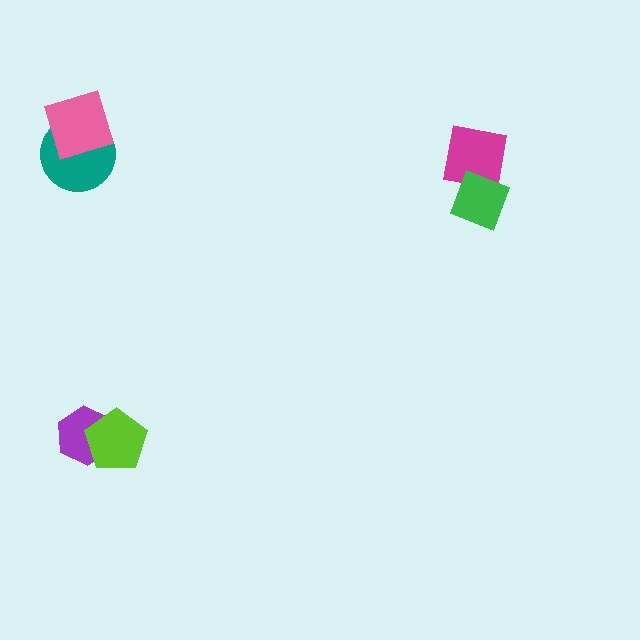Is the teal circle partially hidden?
Yes, it is partially covered by another shape.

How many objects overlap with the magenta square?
1 object overlaps with the magenta square.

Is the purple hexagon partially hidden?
Yes, it is partially covered by another shape.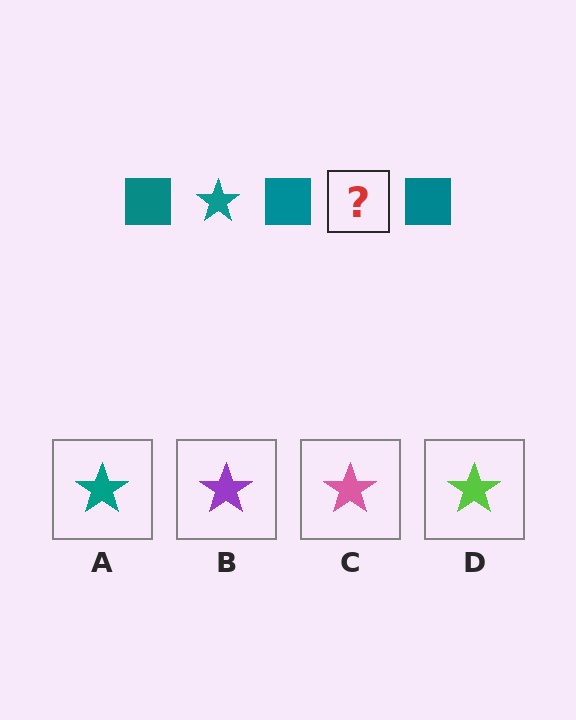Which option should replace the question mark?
Option A.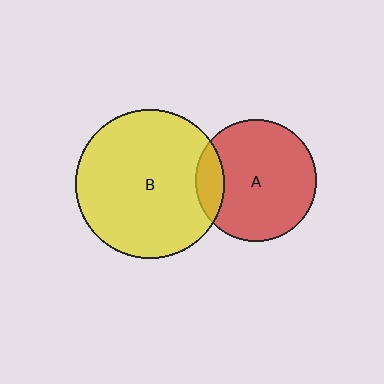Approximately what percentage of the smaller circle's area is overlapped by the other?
Approximately 15%.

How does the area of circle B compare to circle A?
Approximately 1.5 times.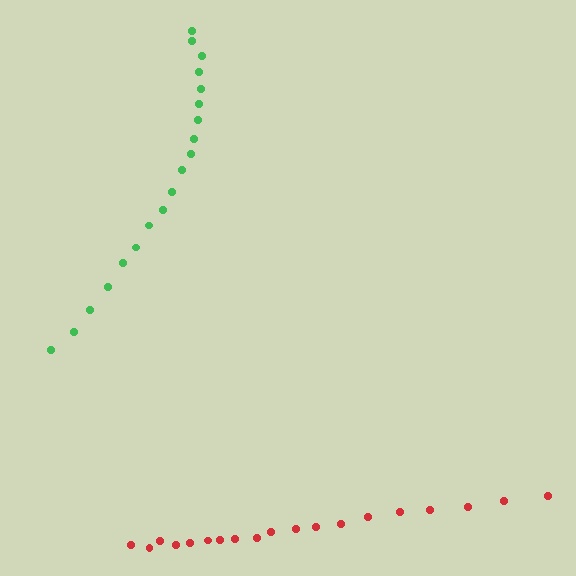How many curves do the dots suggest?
There are 2 distinct paths.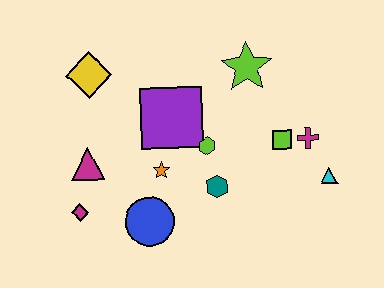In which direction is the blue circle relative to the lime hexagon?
The blue circle is below the lime hexagon.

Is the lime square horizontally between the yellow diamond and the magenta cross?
Yes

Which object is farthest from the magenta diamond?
The cyan triangle is farthest from the magenta diamond.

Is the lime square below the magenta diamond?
No